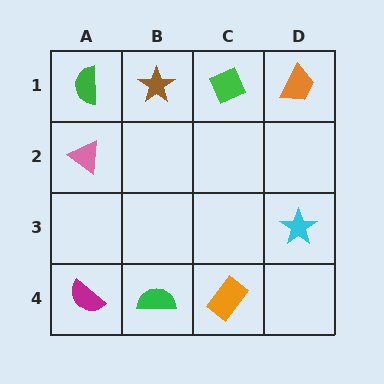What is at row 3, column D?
A cyan star.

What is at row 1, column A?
A green semicircle.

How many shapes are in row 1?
4 shapes.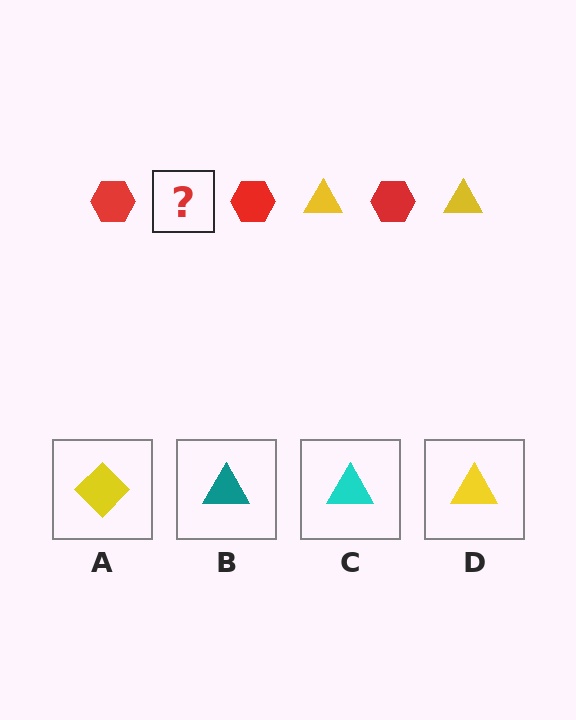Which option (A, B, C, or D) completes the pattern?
D.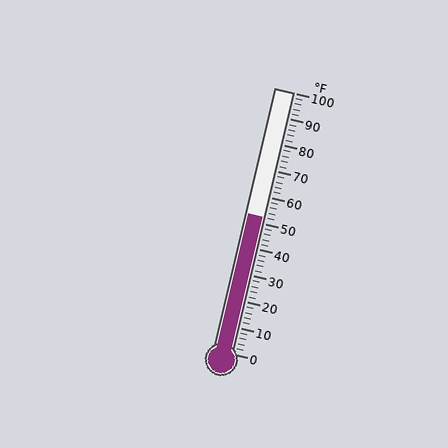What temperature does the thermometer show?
The thermometer shows approximately 52°F.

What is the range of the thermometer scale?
The thermometer scale ranges from 0°F to 100°F.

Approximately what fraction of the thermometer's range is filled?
The thermometer is filled to approximately 50% of its range.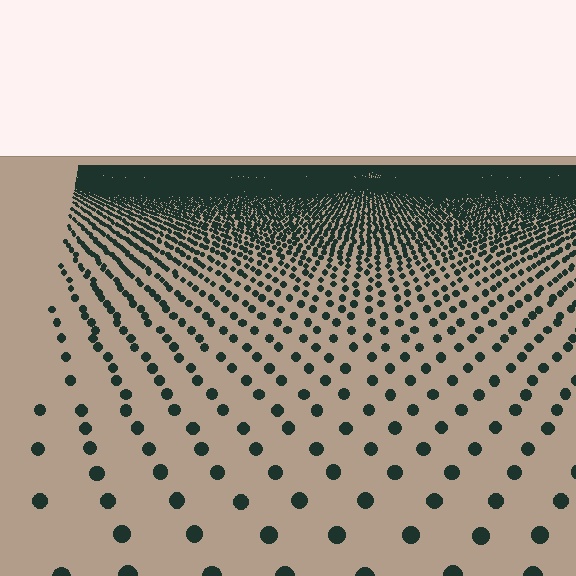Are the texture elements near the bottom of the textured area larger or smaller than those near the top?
Larger. Near the bottom, elements are closer to the viewer and appear at a bigger on-screen size.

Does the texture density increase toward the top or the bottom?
Density increases toward the top.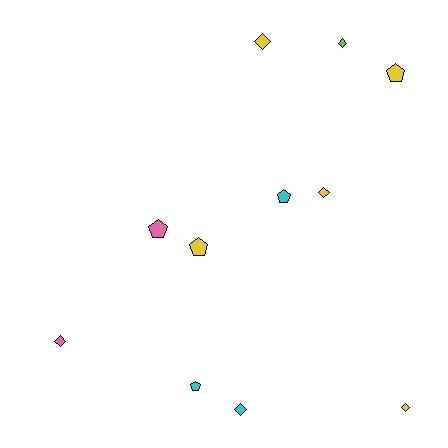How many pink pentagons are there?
There is 1 pink pentagon.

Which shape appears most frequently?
Diamond, with 6 objects.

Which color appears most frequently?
Yellow, with 5 objects.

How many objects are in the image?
There are 11 objects.